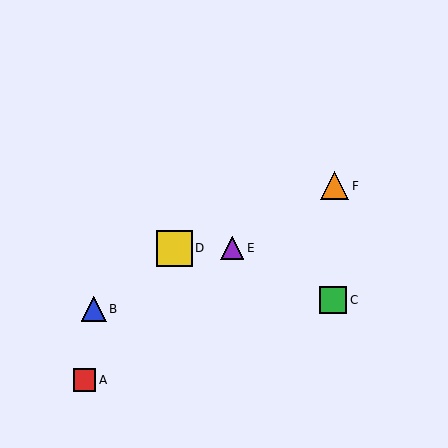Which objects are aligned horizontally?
Objects D, E are aligned horizontally.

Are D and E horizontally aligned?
Yes, both are at y≈248.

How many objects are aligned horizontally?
2 objects (D, E) are aligned horizontally.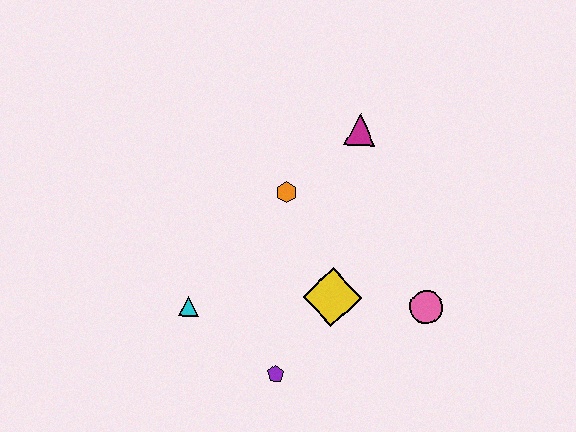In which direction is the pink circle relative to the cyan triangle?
The pink circle is to the right of the cyan triangle.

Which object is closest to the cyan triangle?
The purple pentagon is closest to the cyan triangle.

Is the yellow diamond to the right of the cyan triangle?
Yes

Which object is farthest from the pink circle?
The cyan triangle is farthest from the pink circle.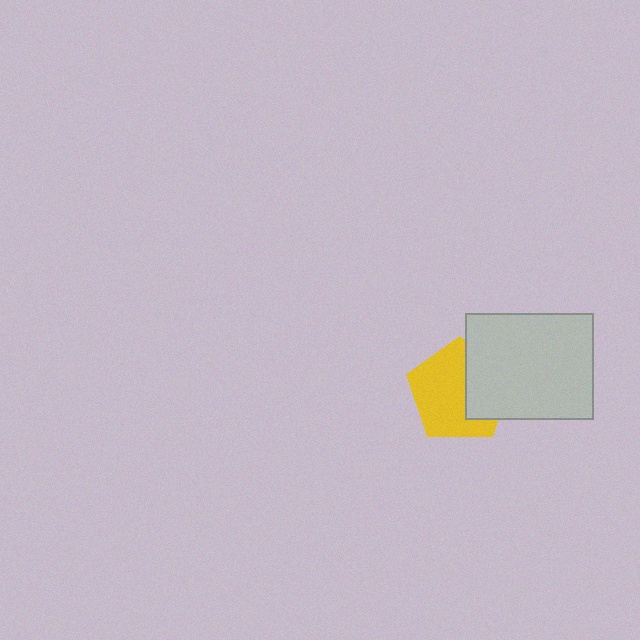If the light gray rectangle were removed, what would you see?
You would see the complete yellow pentagon.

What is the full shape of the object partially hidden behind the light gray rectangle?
The partially hidden object is a yellow pentagon.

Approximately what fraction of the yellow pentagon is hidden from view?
Roughly 35% of the yellow pentagon is hidden behind the light gray rectangle.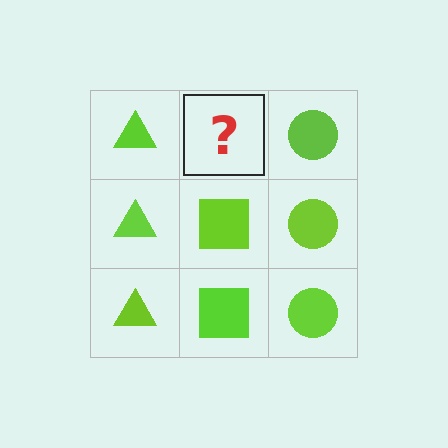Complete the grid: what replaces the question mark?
The question mark should be replaced with a lime square.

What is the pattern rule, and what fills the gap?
The rule is that each column has a consistent shape. The gap should be filled with a lime square.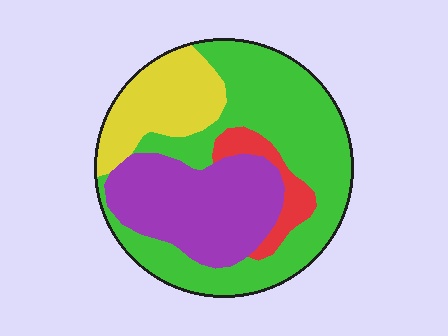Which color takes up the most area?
Green, at roughly 45%.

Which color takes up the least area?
Red, at roughly 5%.